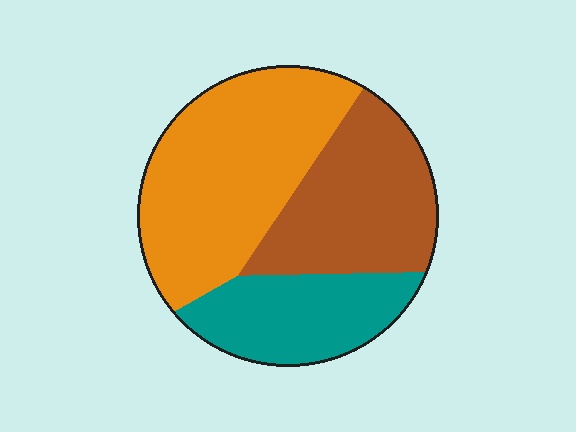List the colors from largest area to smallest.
From largest to smallest: orange, brown, teal.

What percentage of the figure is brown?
Brown covers about 30% of the figure.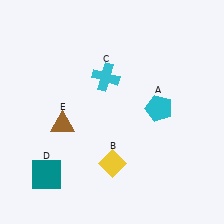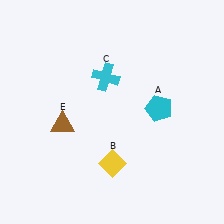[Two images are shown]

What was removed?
The teal square (D) was removed in Image 2.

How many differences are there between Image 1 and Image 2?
There is 1 difference between the two images.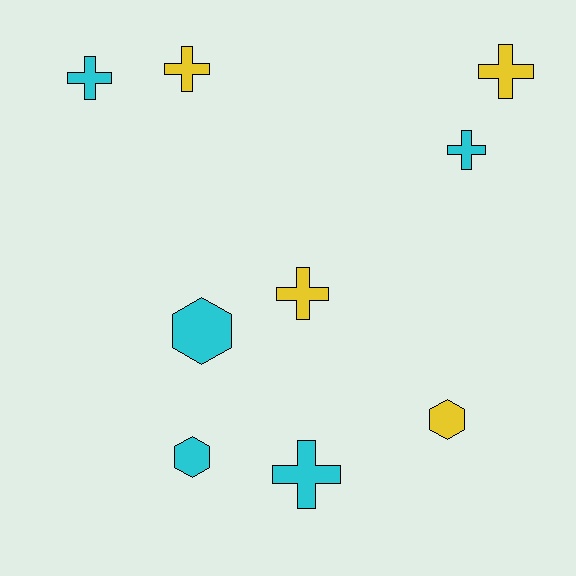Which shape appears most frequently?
Cross, with 6 objects.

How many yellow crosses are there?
There are 3 yellow crosses.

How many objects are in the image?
There are 9 objects.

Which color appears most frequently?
Cyan, with 5 objects.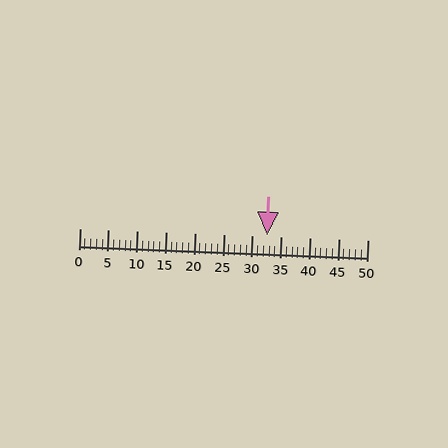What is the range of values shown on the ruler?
The ruler shows values from 0 to 50.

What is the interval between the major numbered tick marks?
The major tick marks are spaced 5 units apart.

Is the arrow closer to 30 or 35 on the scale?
The arrow is closer to 35.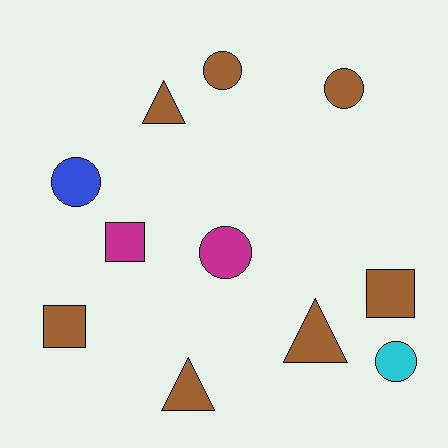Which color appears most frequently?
Brown, with 7 objects.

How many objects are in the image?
There are 11 objects.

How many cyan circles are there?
There is 1 cyan circle.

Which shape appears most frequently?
Circle, with 5 objects.